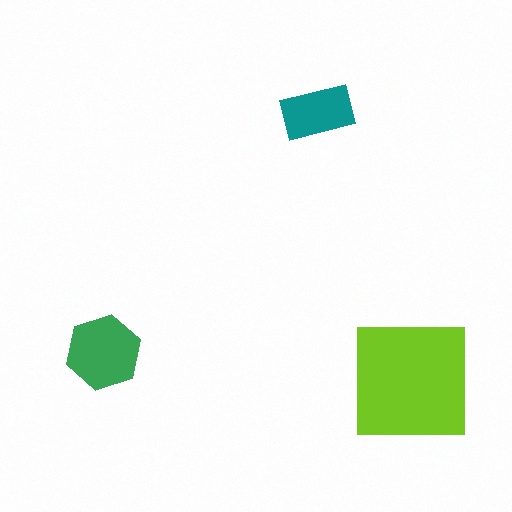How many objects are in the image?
There are 3 objects in the image.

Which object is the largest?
The lime square.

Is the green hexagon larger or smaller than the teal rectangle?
Larger.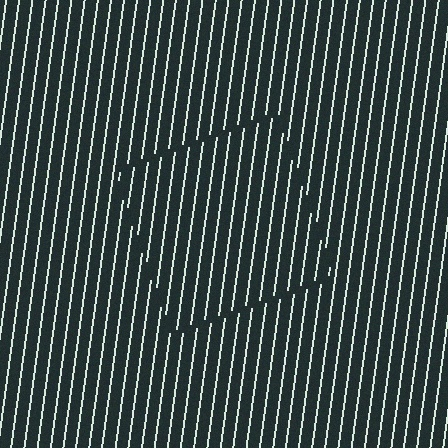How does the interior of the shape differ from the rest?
The interior of the shape contains the same grating, shifted by half a period — the contour is defined by the phase discontinuity where line-ends from the inner and outer gratings abut.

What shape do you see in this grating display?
An illusory square. The interior of the shape contains the same grating, shifted by half a period — the contour is defined by the phase discontinuity where line-ends from the inner and outer gratings abut.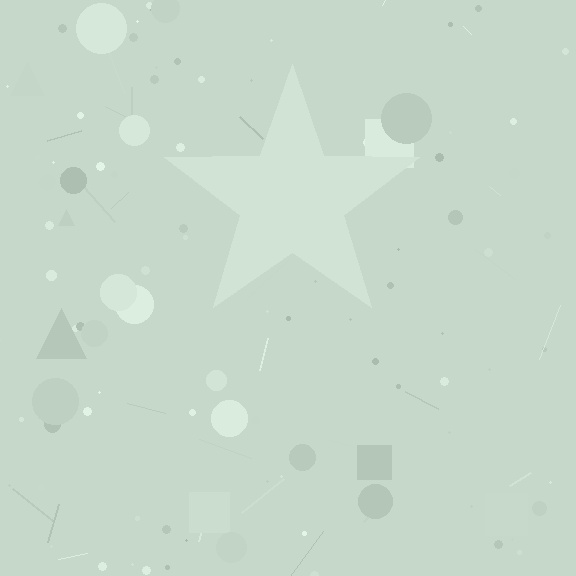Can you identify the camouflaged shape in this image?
The camouflaged shape is a star.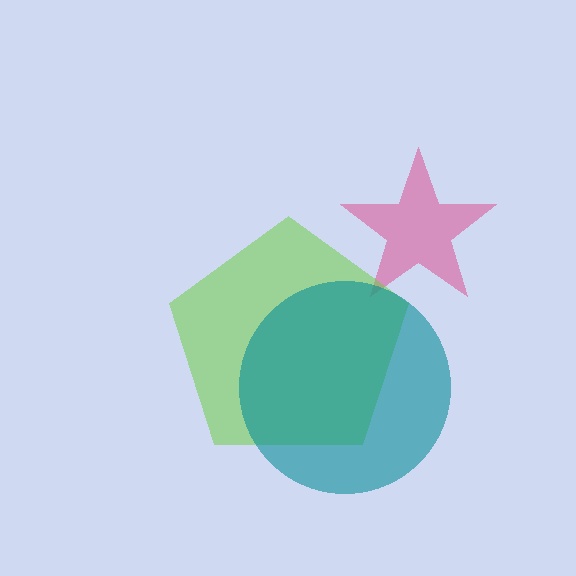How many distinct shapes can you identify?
There are 3 distinct shapes: a pink star, a lime pentagon, a teal circle.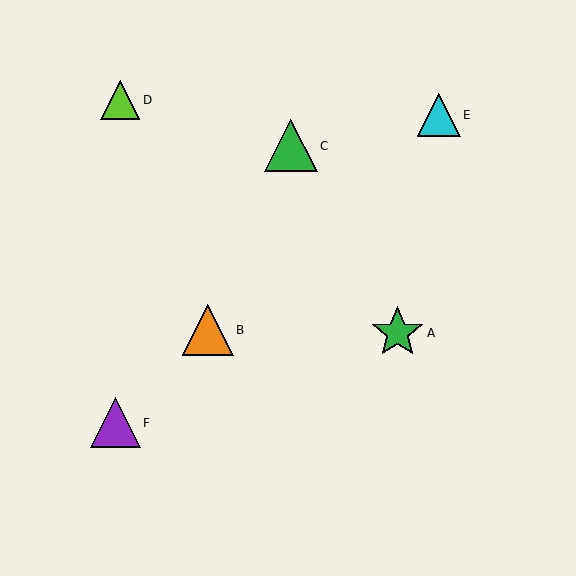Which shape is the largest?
The green triangle (labeled C) is the largest.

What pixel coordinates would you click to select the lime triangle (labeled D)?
Click at (120, 100) to select the lime triangle D.